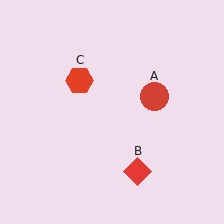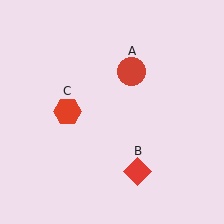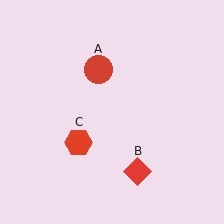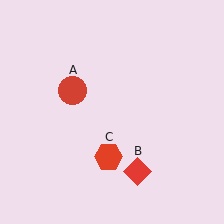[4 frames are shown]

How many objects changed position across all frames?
2 objects changed position: red circle (object A), red hexagon (object C).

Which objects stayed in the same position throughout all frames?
Red diamond (object B) remained stationary.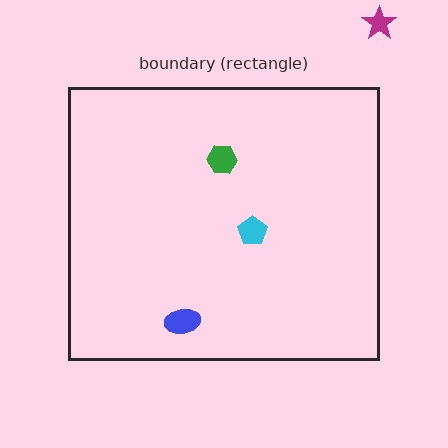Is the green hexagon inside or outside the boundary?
Inside.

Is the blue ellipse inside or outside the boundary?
Inside.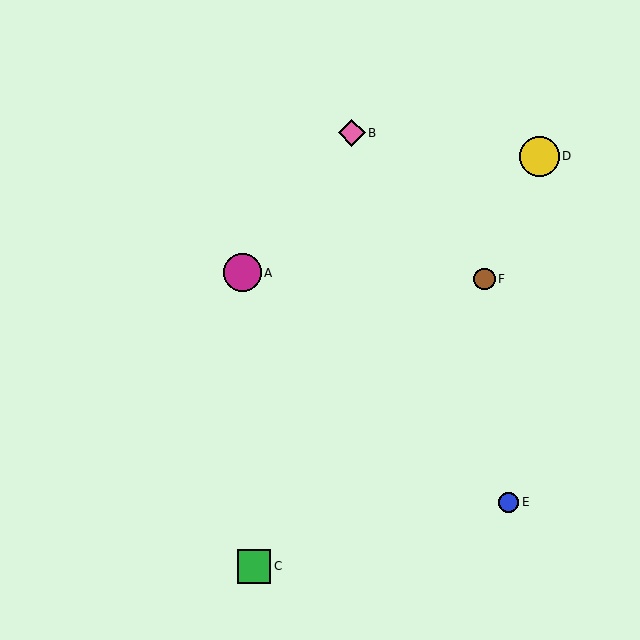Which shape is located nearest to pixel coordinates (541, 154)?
The yellow circle (labeled D) at (540, 156) is nearest to that location.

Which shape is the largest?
The yellow circle (labeled D) is the largest.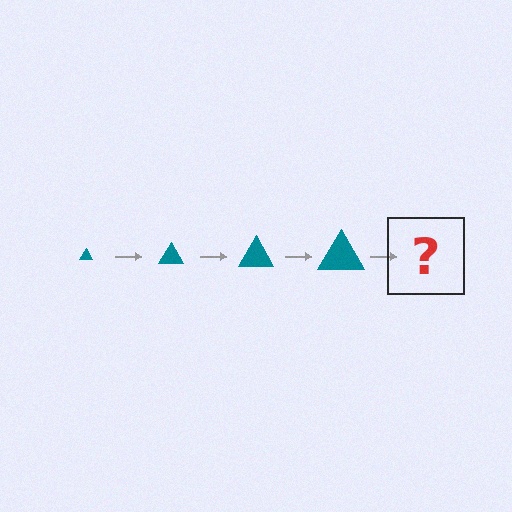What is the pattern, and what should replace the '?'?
The pattern is that the triangle gets progressively larger each step. The '?' should be a teal triangle, larger than the previous one.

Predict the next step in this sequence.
The next step is a teal triangle, larger than the previous one.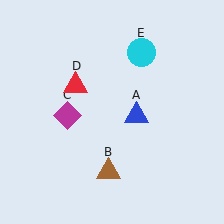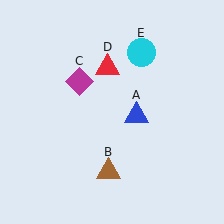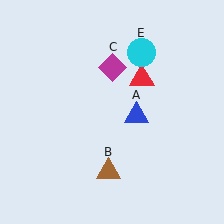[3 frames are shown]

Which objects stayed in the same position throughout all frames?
Blue triangle (object A) and brown triangle (object B) and cyan circle (object E) remained stationary.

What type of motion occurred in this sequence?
The magenta diamond (object C), red triangle (object D) rotated clockwise around the center of the scene.